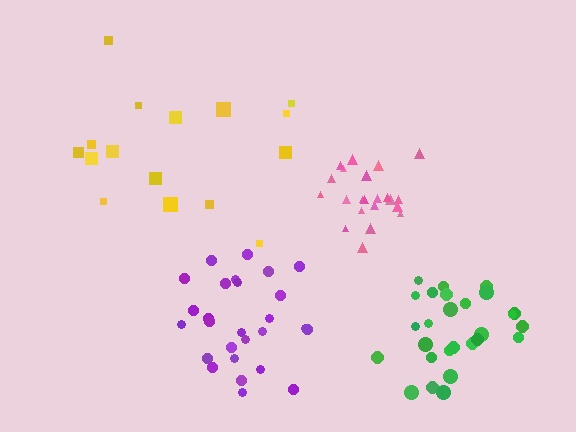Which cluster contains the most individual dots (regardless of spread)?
Green (28).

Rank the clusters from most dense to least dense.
green, pink, purple, yellow.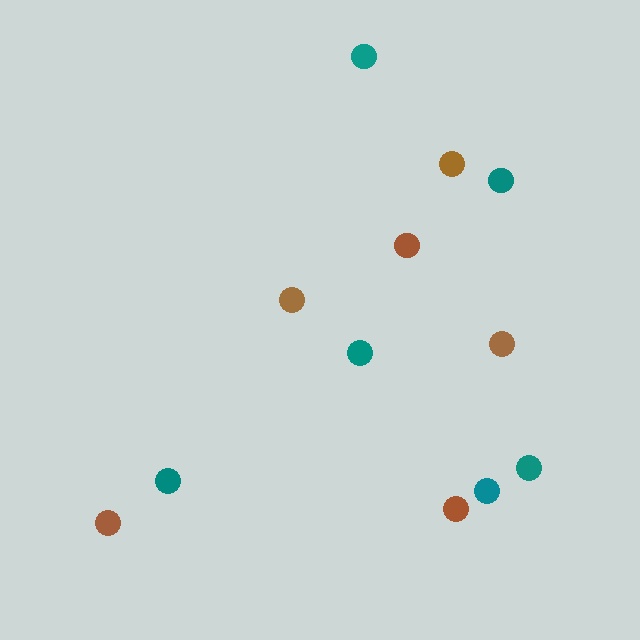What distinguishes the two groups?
There are 2 groups: one group of brown circles (6) and one group of teal circles (6).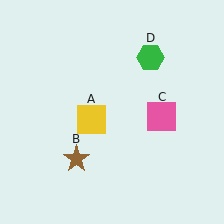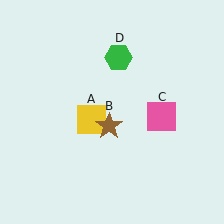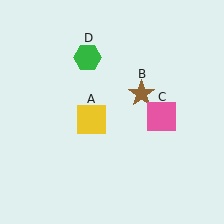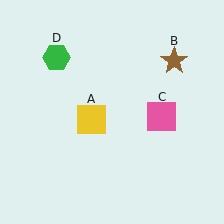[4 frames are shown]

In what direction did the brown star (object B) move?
The brown star (object B) moved up and to the right.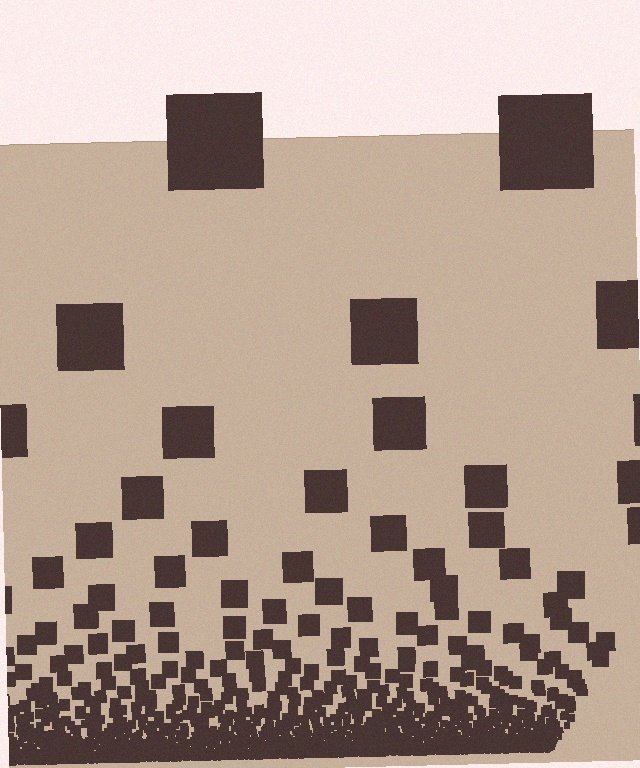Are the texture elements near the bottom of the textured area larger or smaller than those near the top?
Smaller. The gradient is inverted — elements near the bottom are smaller and denser.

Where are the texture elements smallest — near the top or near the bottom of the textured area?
Near the bottom.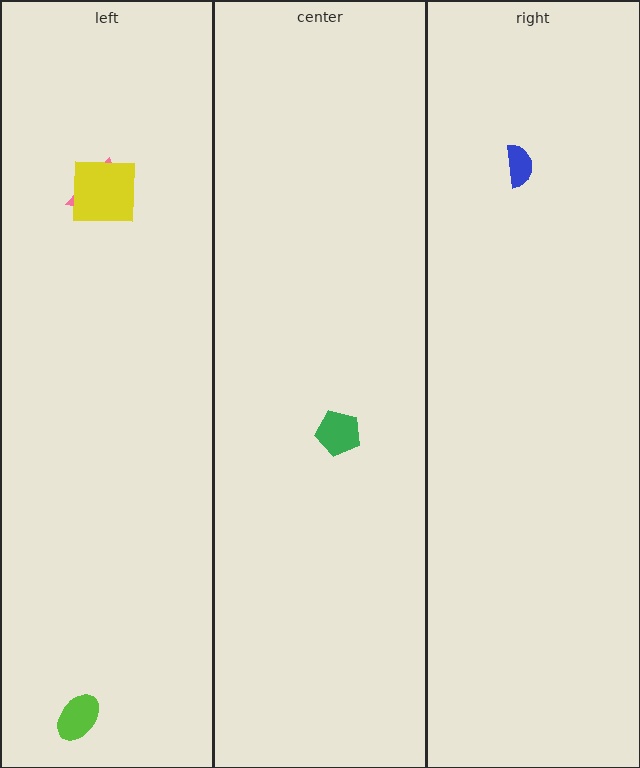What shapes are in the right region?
The blue semicircle.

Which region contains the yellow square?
The left region.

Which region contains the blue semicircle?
The right region.